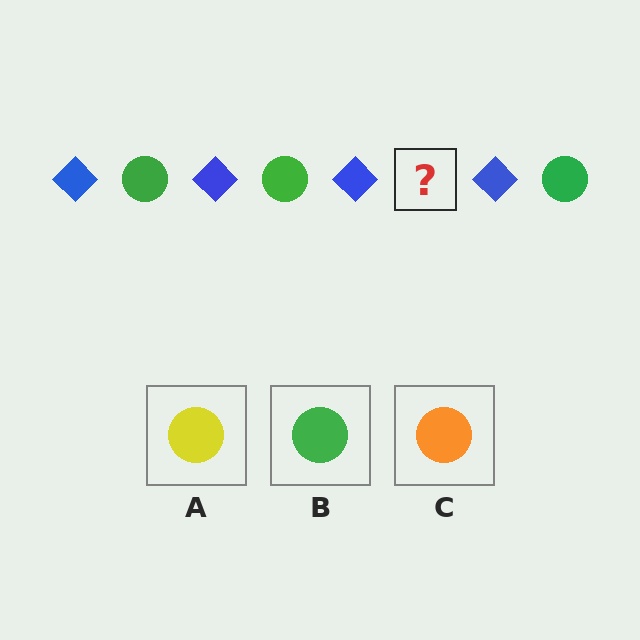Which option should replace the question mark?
Option B.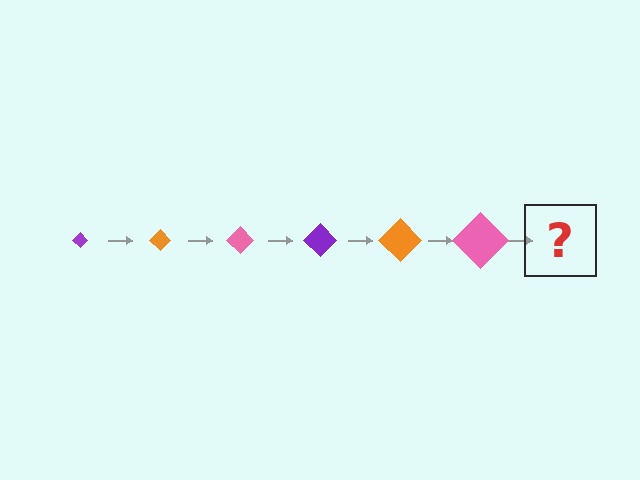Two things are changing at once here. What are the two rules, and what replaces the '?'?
The two rules are that the diamond grows larger each step and the color cycles through purple, orange, and pink. The '?' should be a purple diamond, larger than the previous one.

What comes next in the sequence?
The next element should be a purple diamond, larger than the previous one.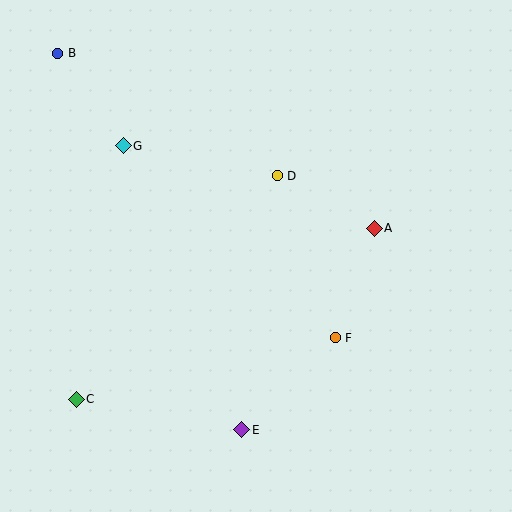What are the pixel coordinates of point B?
Point B is at (58, 53).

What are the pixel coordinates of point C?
Point C is at (76, 399).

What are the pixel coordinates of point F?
Point F is at (335, 338).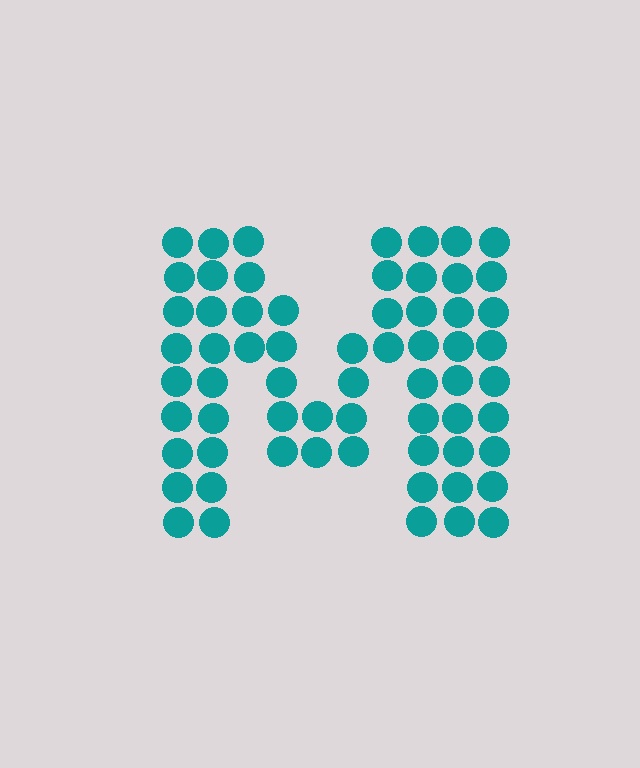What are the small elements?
The small elements are circles.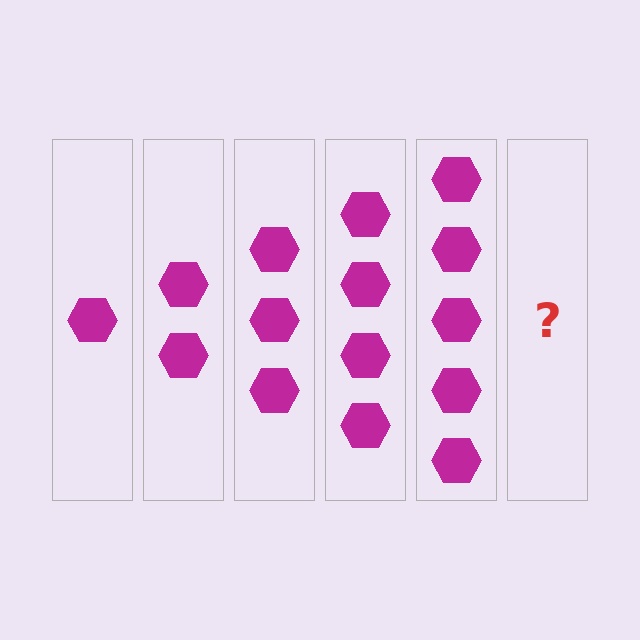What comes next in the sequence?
The next element should be 6 hexagons.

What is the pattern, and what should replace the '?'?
The pattern is that each step adds one more hexagon. The '?' should be 6 hexagons.